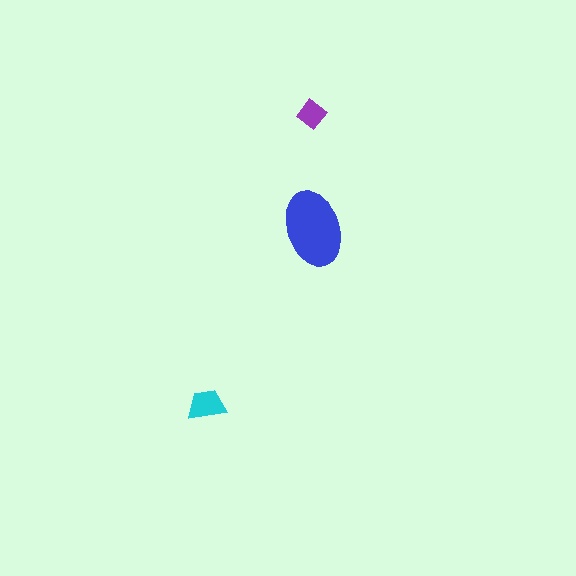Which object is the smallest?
The purple diamond.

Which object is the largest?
The blue ellipse.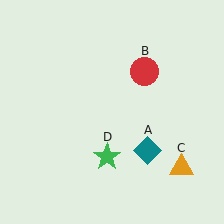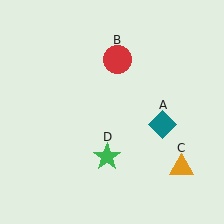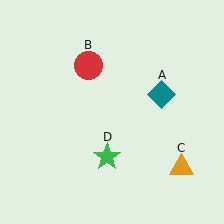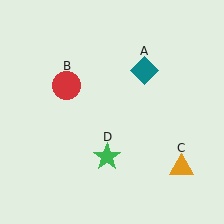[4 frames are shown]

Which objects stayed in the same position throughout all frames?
Orange triangle (object C) and green star (object D) remained stationary.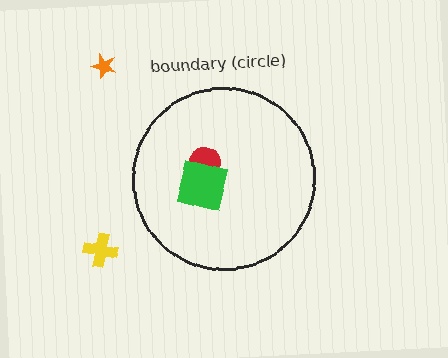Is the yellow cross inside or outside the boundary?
Outside.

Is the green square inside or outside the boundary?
Inside.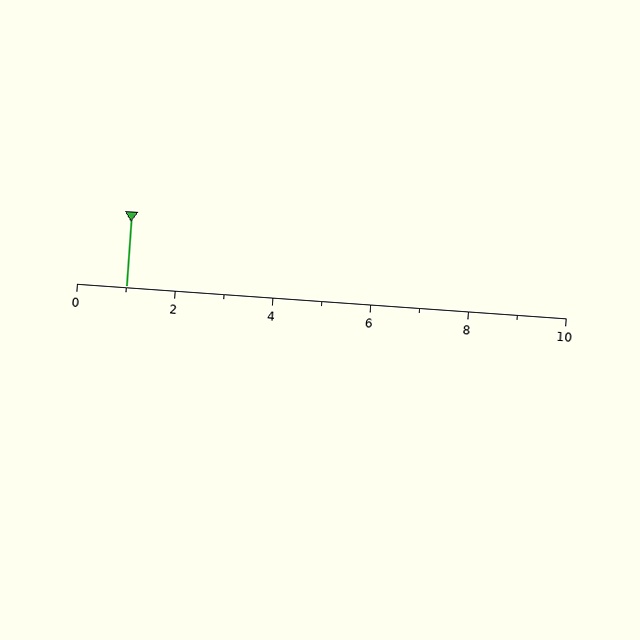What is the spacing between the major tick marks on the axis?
The major ticks are spaced 2 apart.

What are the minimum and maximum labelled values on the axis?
The axis runs from 0 to 10.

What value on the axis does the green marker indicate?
The marker indicates approximately 1.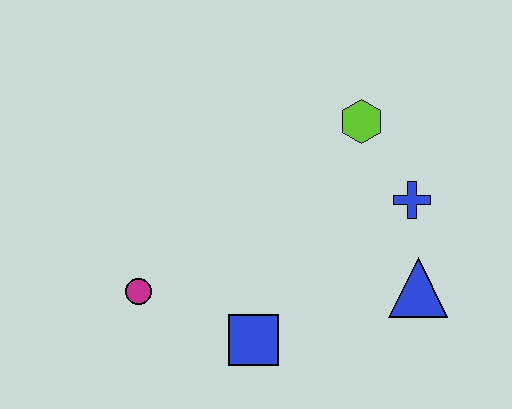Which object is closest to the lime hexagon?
The blue cross is closest to the lime hexagon.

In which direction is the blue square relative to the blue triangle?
The blue square is to the left of the blue triangle.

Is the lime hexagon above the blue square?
Yes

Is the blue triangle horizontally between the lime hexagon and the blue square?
No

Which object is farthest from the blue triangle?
The magenta circle is farthest from the blue triangle.